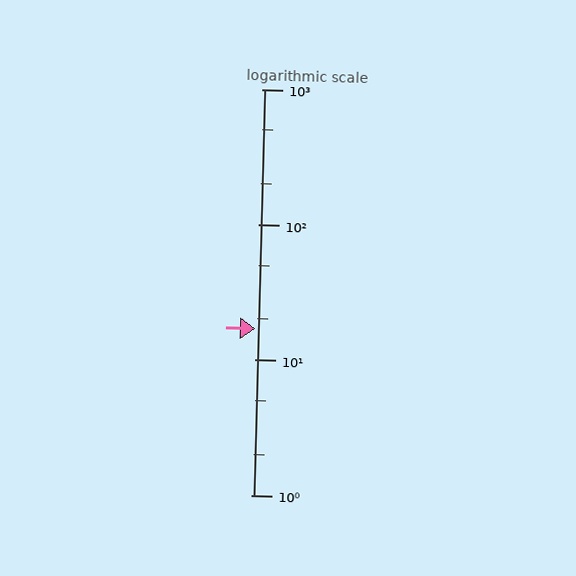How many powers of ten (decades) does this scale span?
The scale spans 3 decades, from 1 to 1000.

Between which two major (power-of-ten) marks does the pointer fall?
The pointer is between 10 and 100.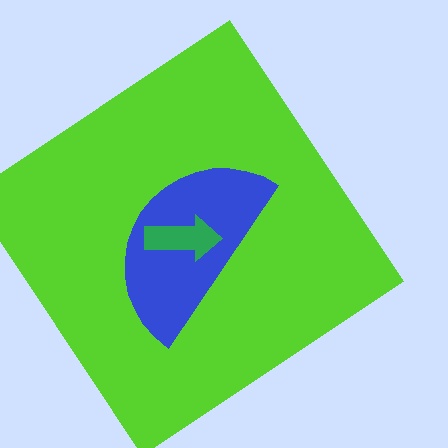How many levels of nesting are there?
3.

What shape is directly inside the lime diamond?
The blue semicircle.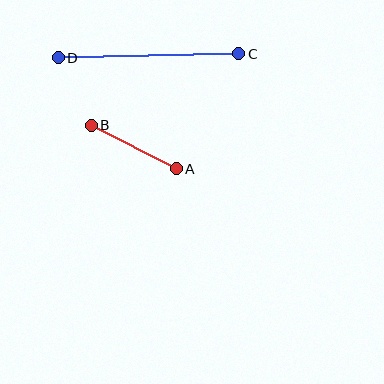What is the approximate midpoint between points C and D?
The midpoint is at approximately (148, 56) pixels.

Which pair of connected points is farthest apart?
Points C and D are farthest apart.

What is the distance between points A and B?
The distance is approximately 95 pixels.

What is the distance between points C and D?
The distance is approximately 181 pixels.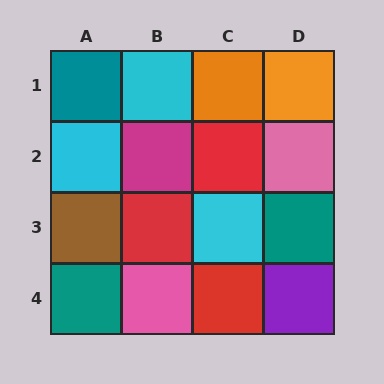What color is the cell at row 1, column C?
Orange.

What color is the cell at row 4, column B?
Pink.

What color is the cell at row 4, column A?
Teal.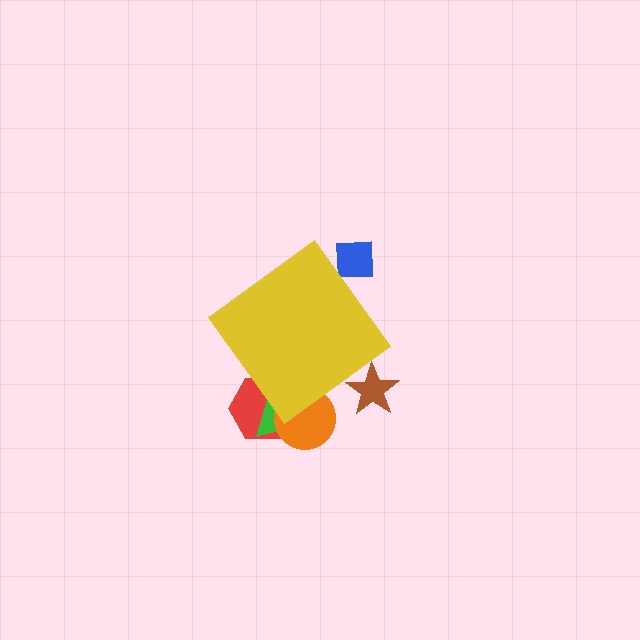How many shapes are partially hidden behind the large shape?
5 shapes are partially hidden.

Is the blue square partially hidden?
Yes, the blue square is partially hidden behind the yellow diamond.